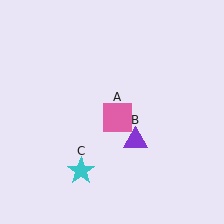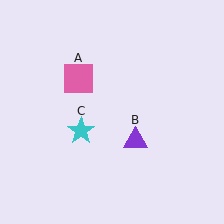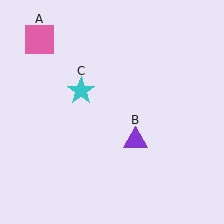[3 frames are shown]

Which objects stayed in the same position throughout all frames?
Purple triangle (object B) remained stationary.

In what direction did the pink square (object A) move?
The pink square (object A) moved up and to the left.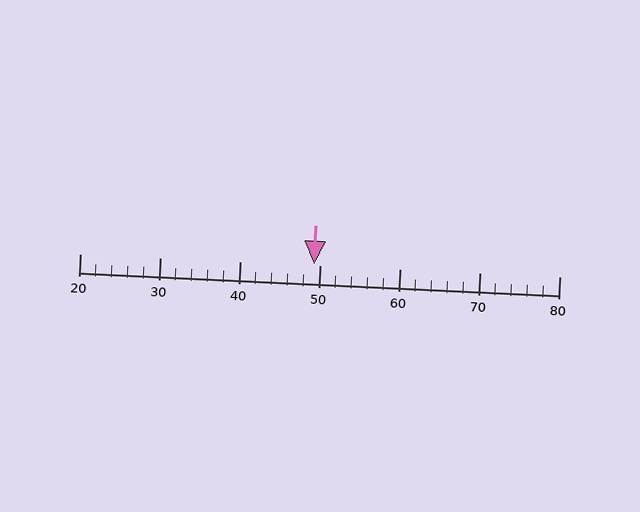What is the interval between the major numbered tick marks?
The major tick marks are spaced 10 units apart.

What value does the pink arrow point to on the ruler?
The pink arrow points to approximately 49.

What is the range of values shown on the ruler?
The ruler shows values from 20 to 80.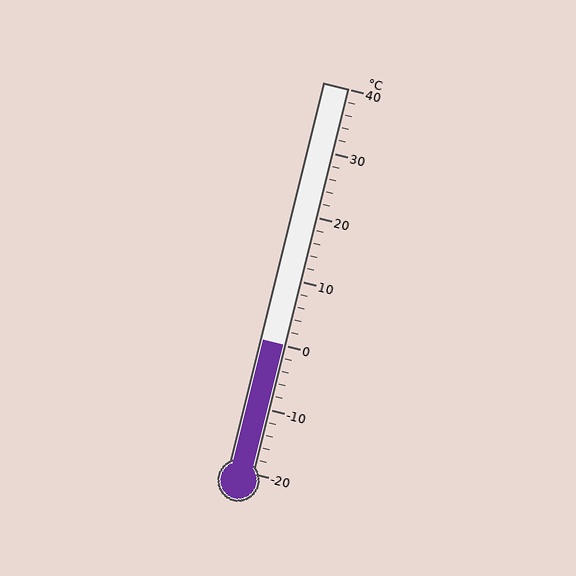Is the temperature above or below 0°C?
The temperature is at 0°C.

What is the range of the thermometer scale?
The thermometer scale ranges from -20°C to 40°C.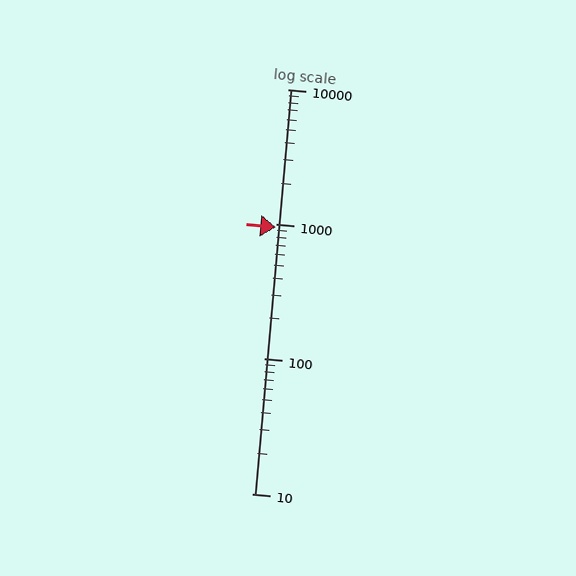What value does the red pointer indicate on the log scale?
The pointer indicates approximately 940.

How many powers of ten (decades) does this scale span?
The scale spans 3 decades, from 10 to 10000.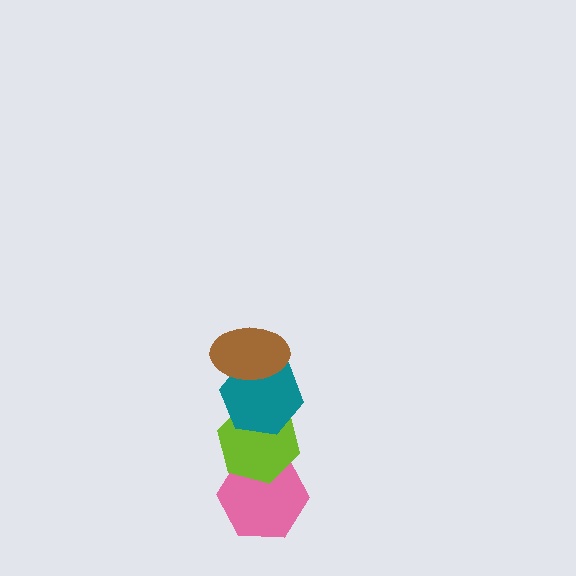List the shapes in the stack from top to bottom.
From top to bottom: the brown ellipse, the teal hexagon, the lime hexagon, the pink hexagon.